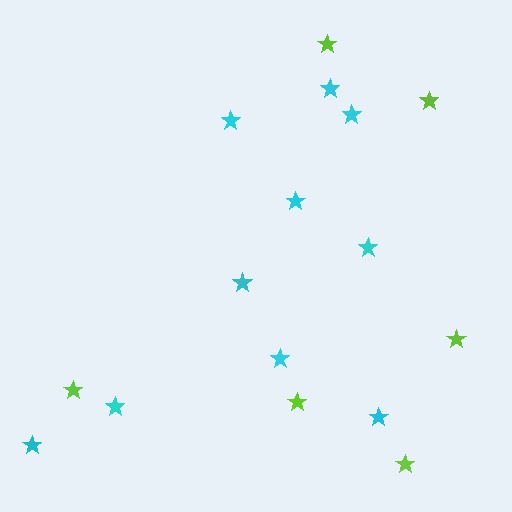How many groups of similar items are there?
There are 2 groups: one group of lime stars (6) and one group of cyan stars (10).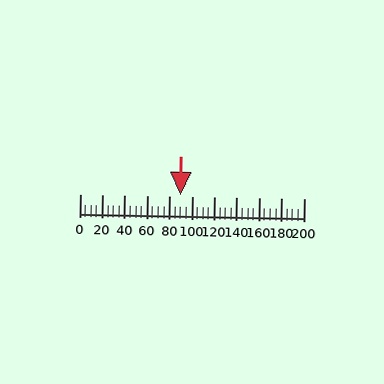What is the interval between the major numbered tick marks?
The major tick marks are spaced 20 units apart.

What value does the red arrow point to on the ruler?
The red arrow points to approximately 90.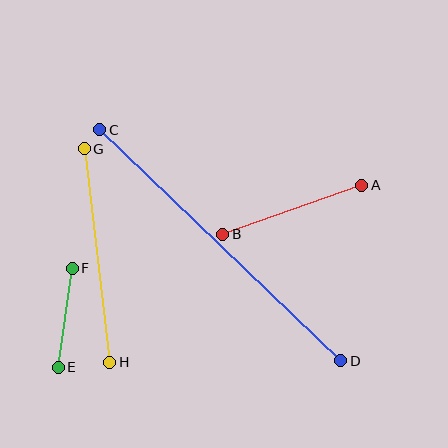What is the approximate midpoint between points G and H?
The midpoint is at approximately (97, 256) pixels.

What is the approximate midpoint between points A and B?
The midpoint is at approximately (292, 210) pixels.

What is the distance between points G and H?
The distance is approximately 215 pixels.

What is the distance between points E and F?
The distance is approximately 100 pixels.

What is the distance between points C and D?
The distance is approximately 333 pixels.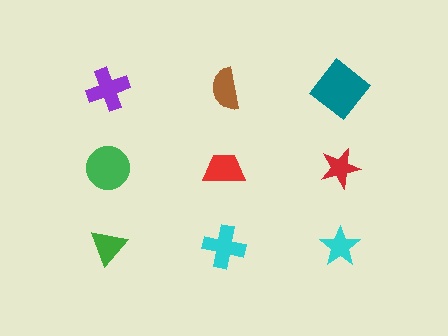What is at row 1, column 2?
A brown semicircle.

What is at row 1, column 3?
A teal diamond.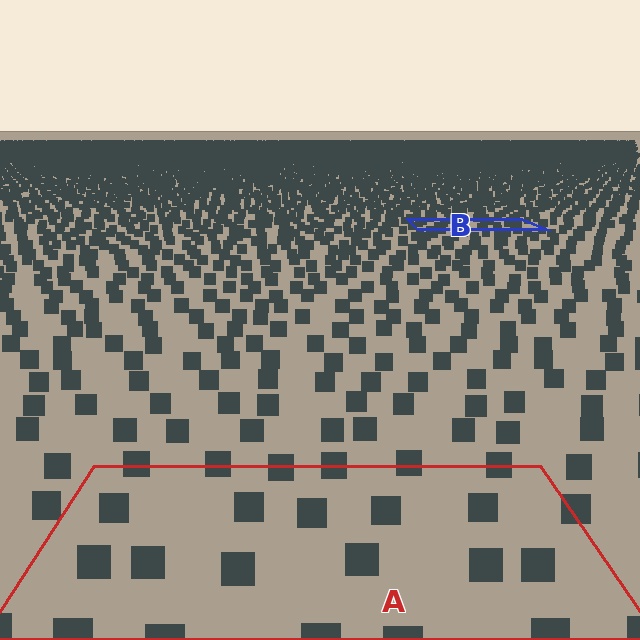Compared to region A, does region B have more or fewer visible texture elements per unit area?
Region B has more texture elements per unit area — they are packed more densely because it is farther away.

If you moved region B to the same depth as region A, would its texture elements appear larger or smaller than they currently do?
They would appear larger. At a closer depth, the same texture elements are projected at a bigger on-screen size.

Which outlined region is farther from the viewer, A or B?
Region B is farther from the viewer — the texture elements inside it appear smaller and more densely packed.